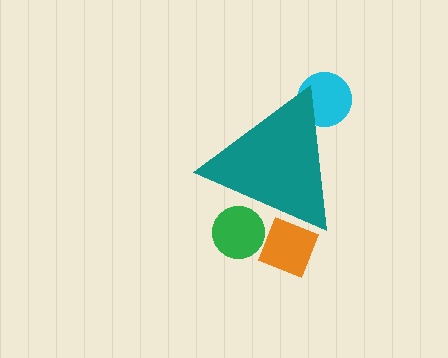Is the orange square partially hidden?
Yes, the orange square is partially hidden behind the teal triangle.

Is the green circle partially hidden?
Yes, the green circle is partially hidden behind the teal triangle.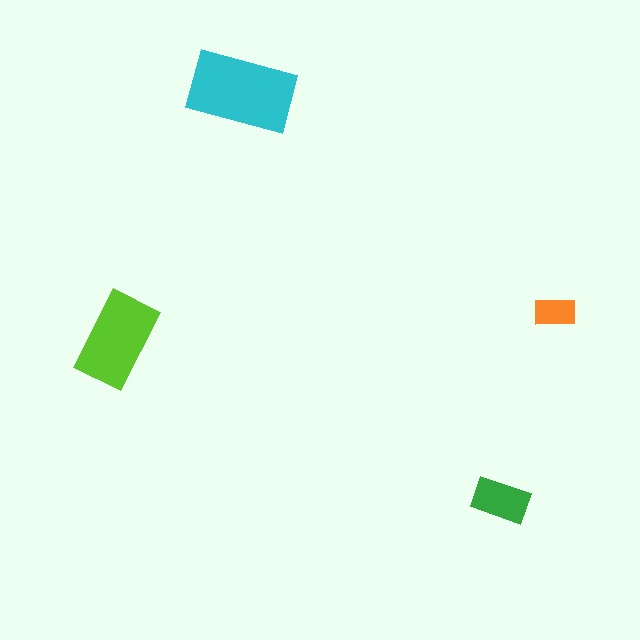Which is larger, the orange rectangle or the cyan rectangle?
The cyan one.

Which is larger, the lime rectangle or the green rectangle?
The lime one.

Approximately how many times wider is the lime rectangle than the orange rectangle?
About 2.5 times wider.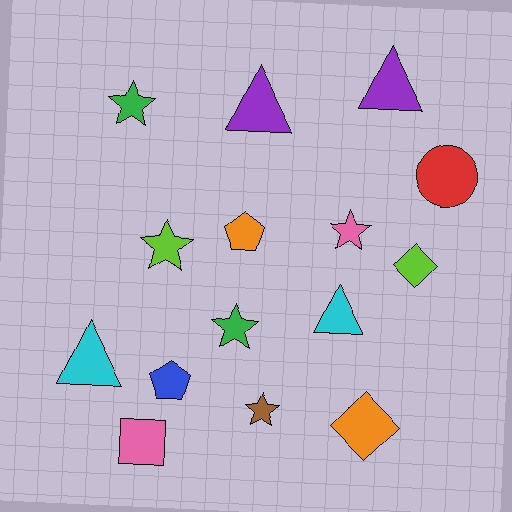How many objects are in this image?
There are 15 objects.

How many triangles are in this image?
There are 4 triangles.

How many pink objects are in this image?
There are 2 pink objects.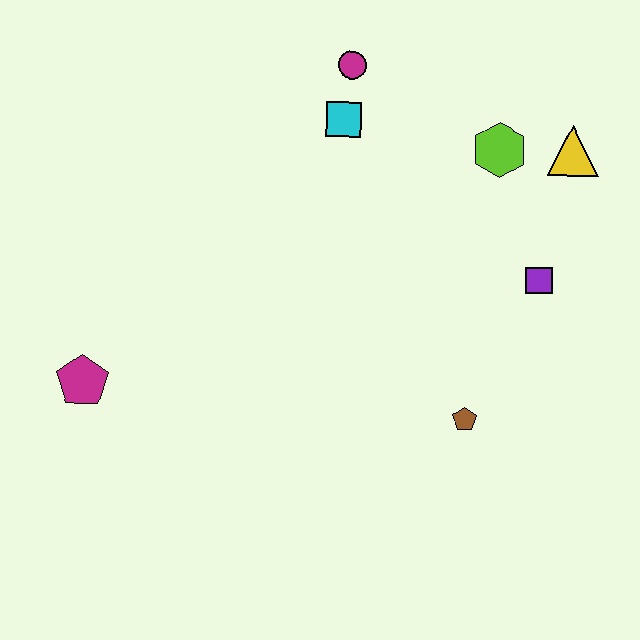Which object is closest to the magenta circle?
The cyan square is closest to the magenta circle.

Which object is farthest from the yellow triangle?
The magenta pentagon is farthest from the yellow triangle.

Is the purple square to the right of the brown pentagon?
Yes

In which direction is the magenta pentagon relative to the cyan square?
The magenta pentagon is below the cyan square.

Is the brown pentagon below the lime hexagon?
Yes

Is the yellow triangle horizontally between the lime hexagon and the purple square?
No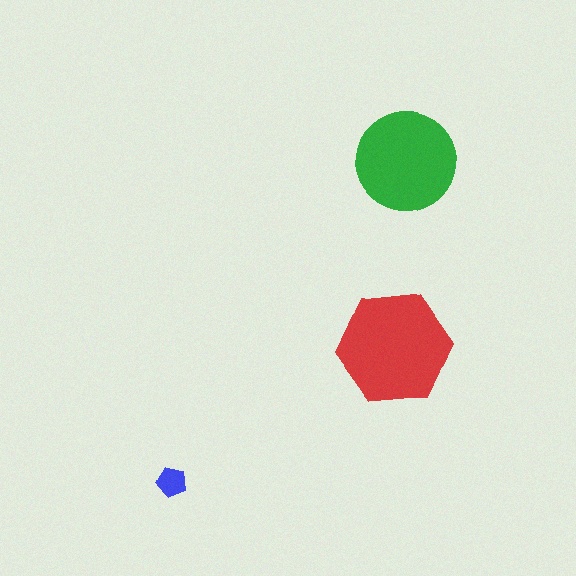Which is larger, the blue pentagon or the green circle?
The green circle.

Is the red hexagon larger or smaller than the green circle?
Larger.